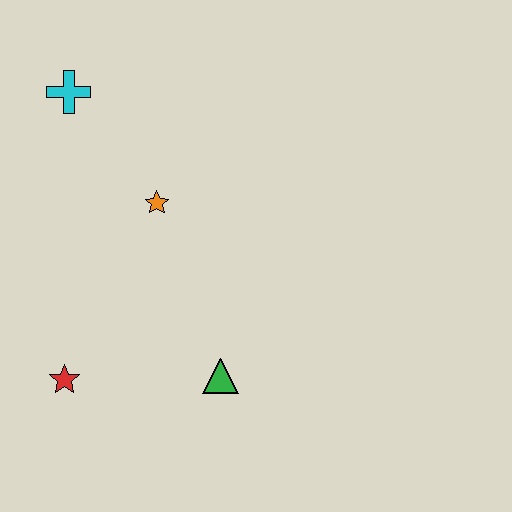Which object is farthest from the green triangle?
The cyan cross is farthest from the green triangle.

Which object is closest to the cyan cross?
The orange star is closest to the cyan cross.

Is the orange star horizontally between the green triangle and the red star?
Yes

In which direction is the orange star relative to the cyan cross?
The orange star is below the cyan cross.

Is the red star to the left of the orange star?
Yes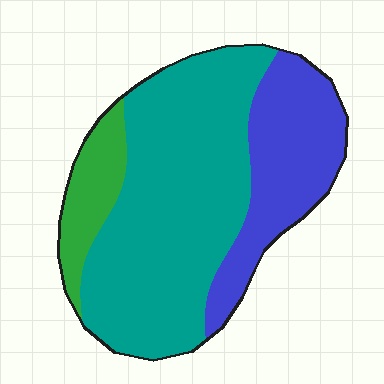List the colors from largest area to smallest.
From largest to smallest: teal, blue, green.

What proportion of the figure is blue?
Blue covers 28% of the figure.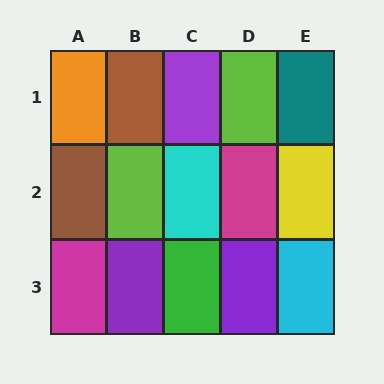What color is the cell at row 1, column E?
Teal.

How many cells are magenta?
2 cells are magenta.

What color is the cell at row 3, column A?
Magenta.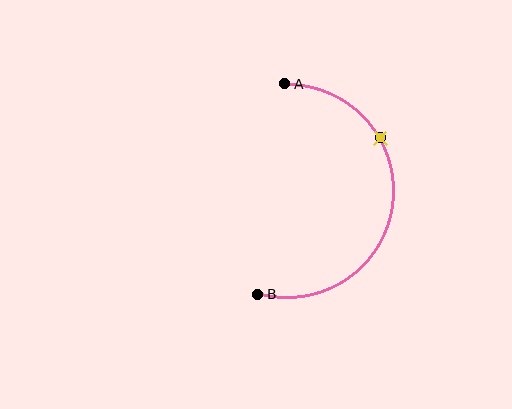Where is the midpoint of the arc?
The arc midpoint is the point on the curve farthest from the straight line joining A and B. It sits to the right of that line.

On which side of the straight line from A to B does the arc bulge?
The arc bulges to the right of the straight line connecting A and B.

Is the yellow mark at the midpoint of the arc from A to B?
No. The yellow mark lies on the arc but is closer to endpoint A. The arc midpoint would be at the point on the curve equidistant along the arc from both A and B.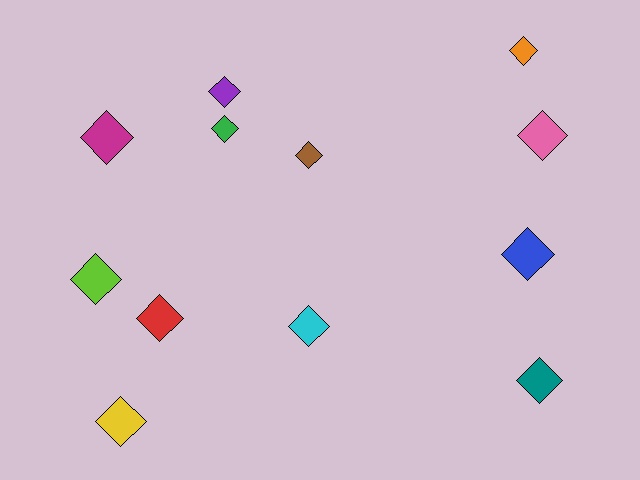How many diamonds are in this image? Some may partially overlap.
There are 12 diamonds.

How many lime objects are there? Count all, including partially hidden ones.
There is 1 lime object.